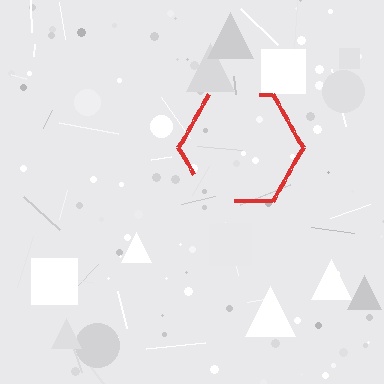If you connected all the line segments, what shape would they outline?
They would outline a hexagon.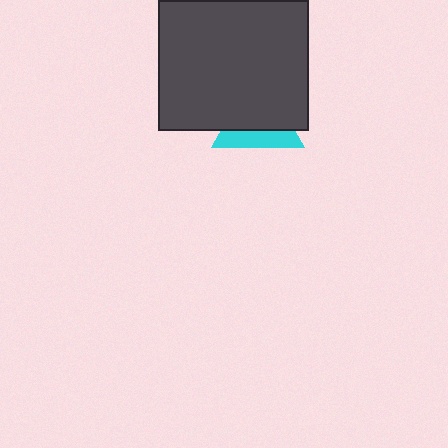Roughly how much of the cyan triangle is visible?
A small part of it is visible (roughly 36%).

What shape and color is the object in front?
The object in front is a dark gray rectangle.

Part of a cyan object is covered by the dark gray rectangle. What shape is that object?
It is a triangle.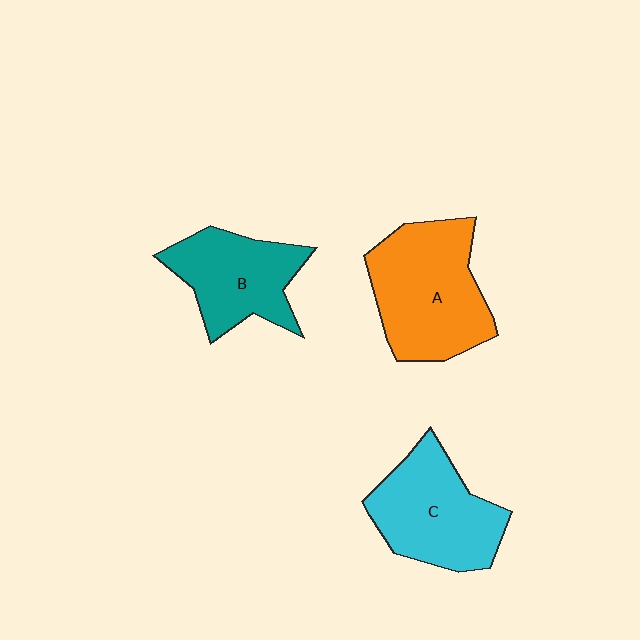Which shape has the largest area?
Shape A (orange).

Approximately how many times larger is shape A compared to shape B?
Approximately 1.4 times.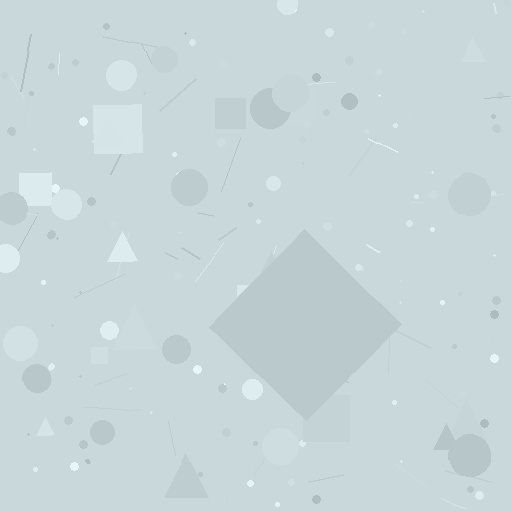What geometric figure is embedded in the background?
A diamond is embedded in the background.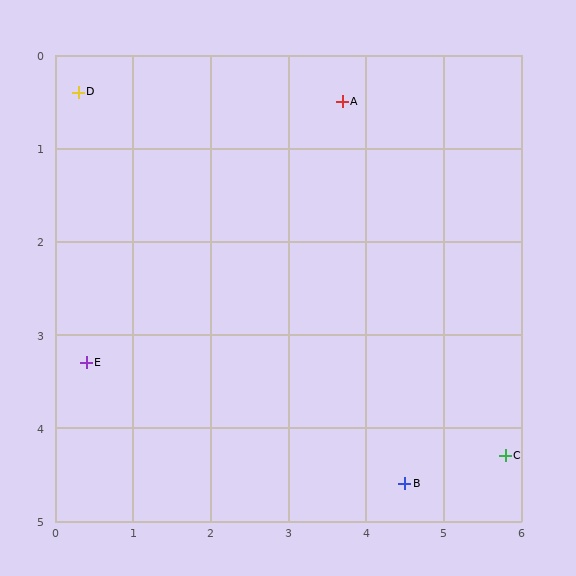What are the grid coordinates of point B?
Point B is at approximately (4.5, 4.6).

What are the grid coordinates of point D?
Point D is at approximately (0.3, 0.4).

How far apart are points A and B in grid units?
Points A and B are about 4.2 grid units apart.